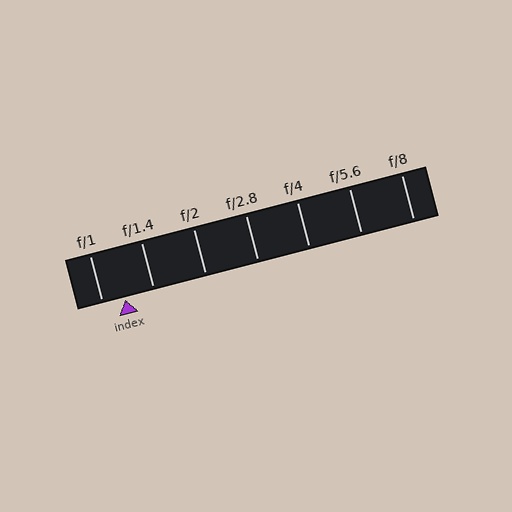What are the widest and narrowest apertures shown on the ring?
The widest aperture shown is f/1 and the narrowest is f/8.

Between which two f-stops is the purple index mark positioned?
The index mark is between f/1 and f/1.4.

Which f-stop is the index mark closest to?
The index mark is closest to f/1.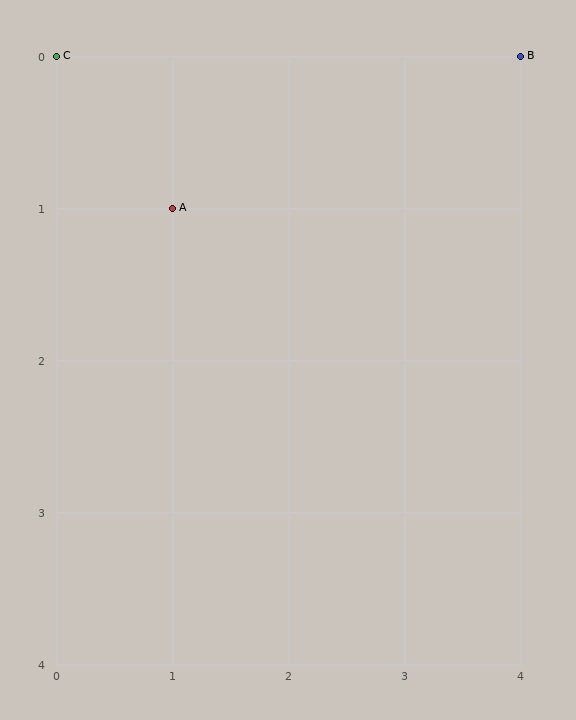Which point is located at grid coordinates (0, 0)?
Point C is at (0, 0).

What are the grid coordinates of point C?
Point C is at grid coordinates (0, 0).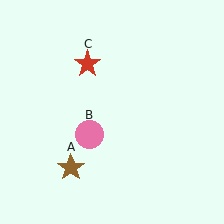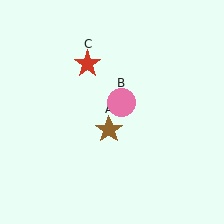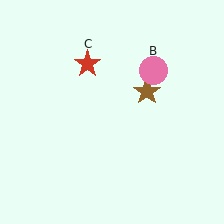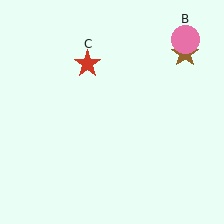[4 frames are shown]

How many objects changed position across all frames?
2 objects changed position: brown star (object A), pink circle (object B).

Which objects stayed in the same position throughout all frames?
Red star (object C) remained stationary.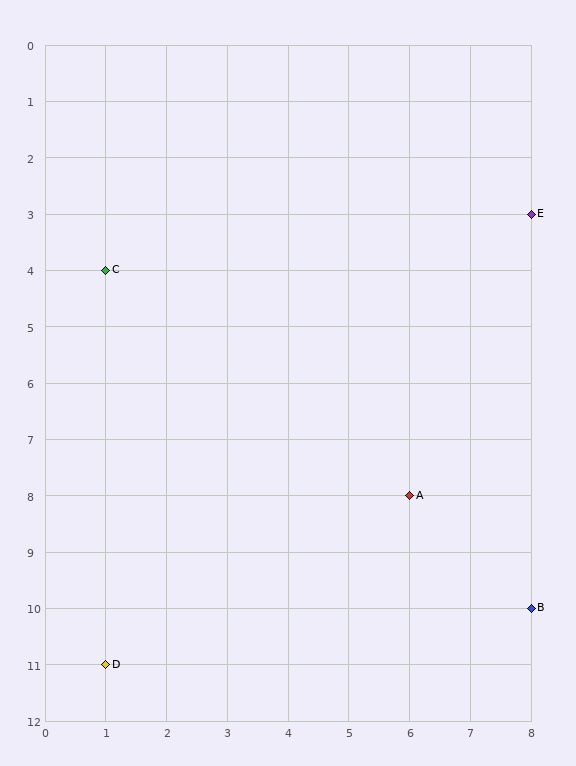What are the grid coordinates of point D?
Point D is at grid coordinates (1, 11).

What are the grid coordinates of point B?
Point B is at grid coordinates (8, 10).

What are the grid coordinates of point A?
Point A is at grid coordinates (6, 8).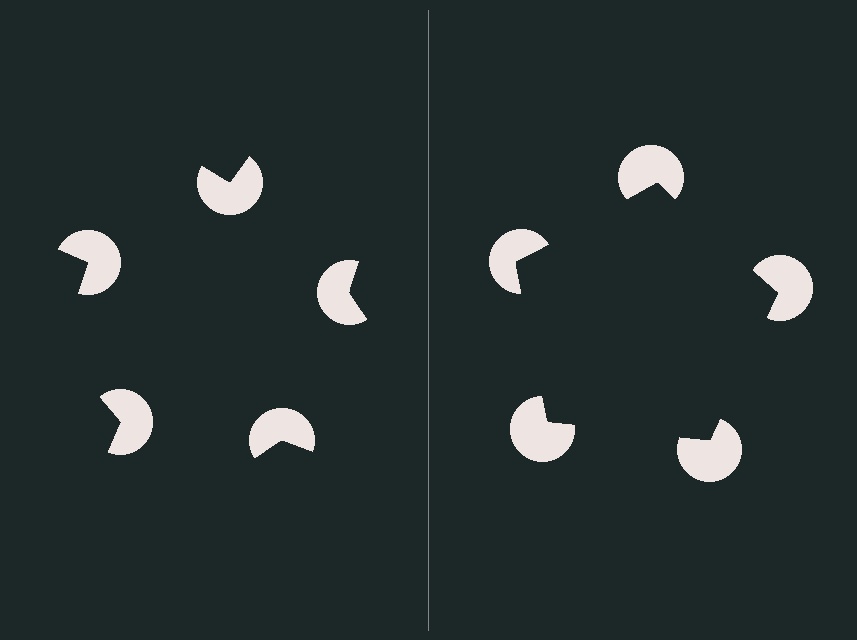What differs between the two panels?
The pac-man discs are positioned identically on both sides; only the wedge orientations differ. On the right they align to a pentagon; on the left they are misaligned.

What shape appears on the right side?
An illusory pentagon.